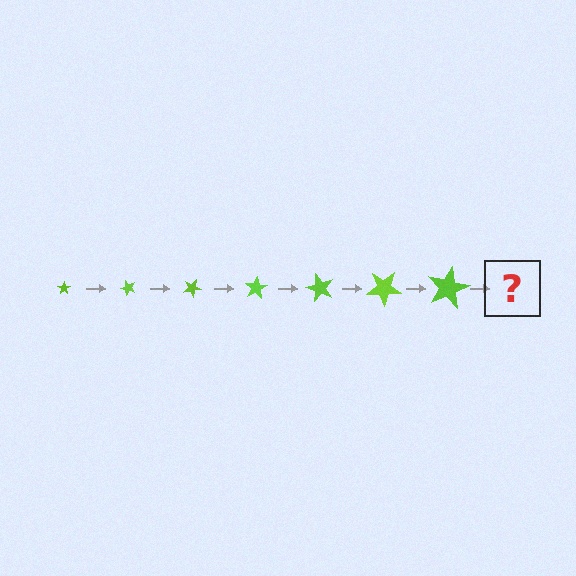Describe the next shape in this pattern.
It should be a star, larger than the previous one and rotated 350 degrees from the start.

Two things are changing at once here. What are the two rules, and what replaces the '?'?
The two rules are that the star grows larger each step and it rotates 50 degrees each step. The '?' should be a star, larger than the previous one and rotated 350 degrees from the start.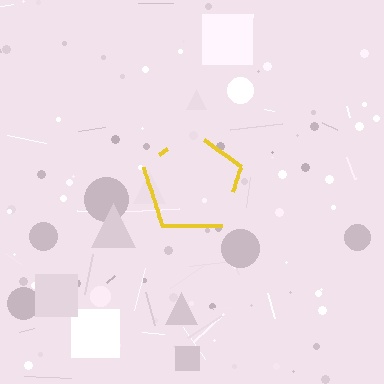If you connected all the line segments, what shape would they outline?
They would outline a pentagon.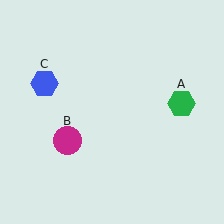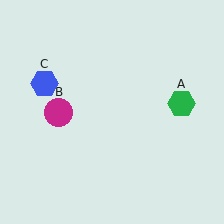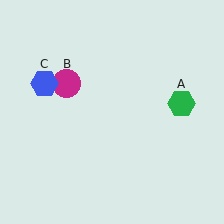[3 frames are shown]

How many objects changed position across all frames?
1 object changed position: magenta circle (object B).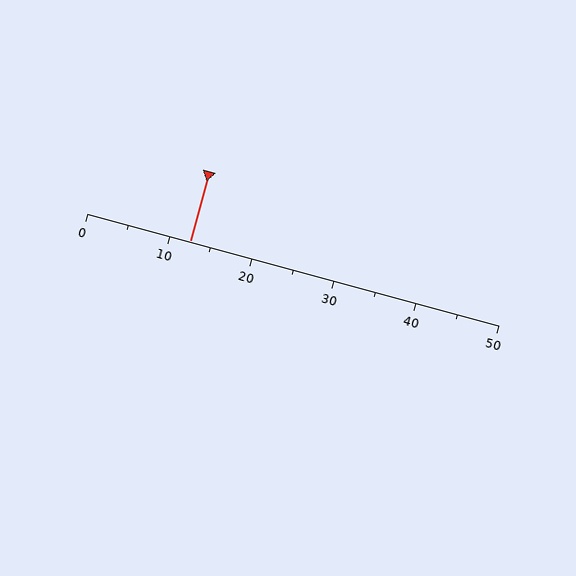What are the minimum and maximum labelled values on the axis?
The axis runs from 0 to 50.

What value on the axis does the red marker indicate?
The marker indicates approximately 12.5.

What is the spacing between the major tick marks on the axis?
The major ticks are spaced 10 apart.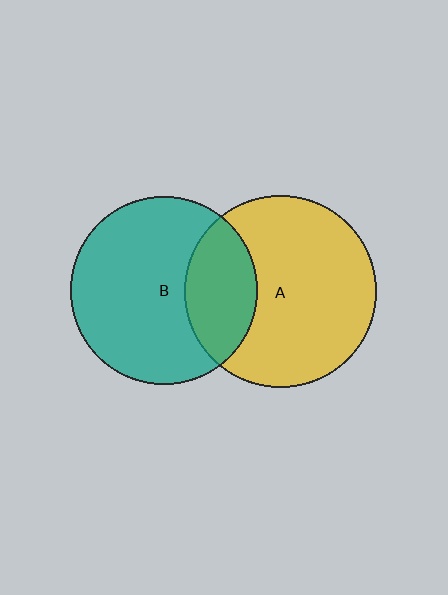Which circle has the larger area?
Circle A (yellow).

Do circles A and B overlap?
Yes.